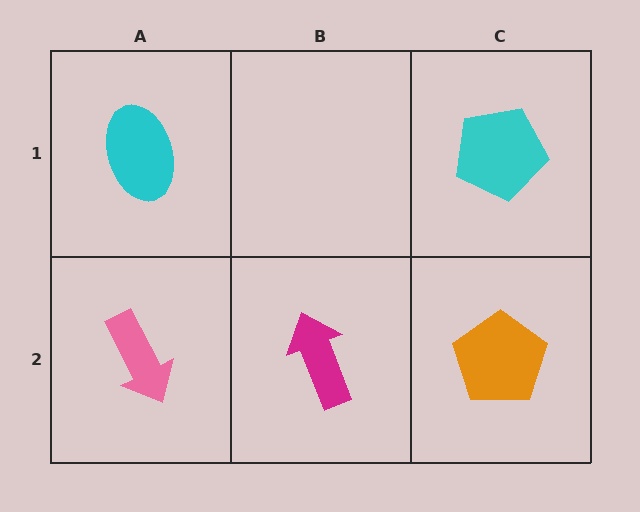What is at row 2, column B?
A magenta arrow.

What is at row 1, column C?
A cyan pentagon.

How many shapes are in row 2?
3 shapes.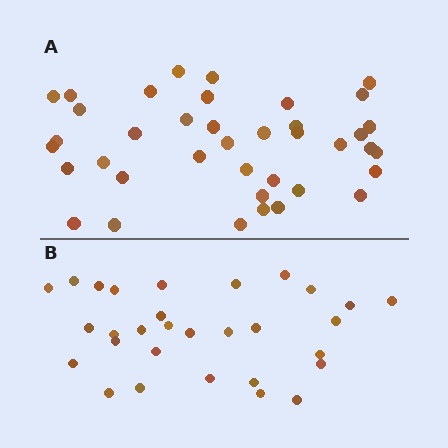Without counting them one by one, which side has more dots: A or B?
Region A (the top region) has more dots.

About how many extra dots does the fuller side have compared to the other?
Region A has roughly 8 or so more dots than region B.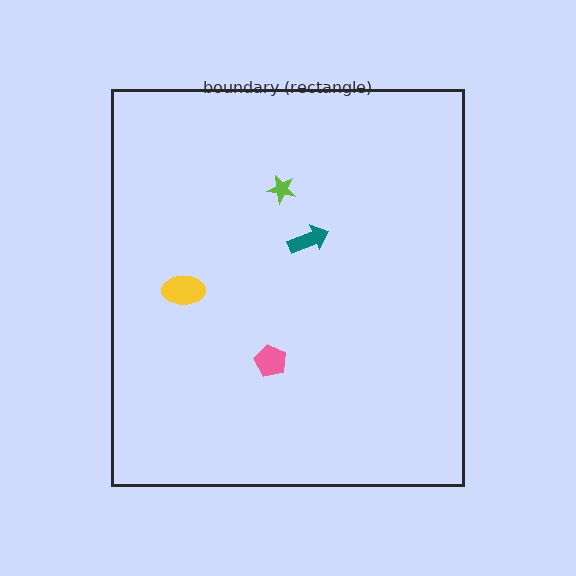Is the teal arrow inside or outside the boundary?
Inside.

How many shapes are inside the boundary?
4 inside, 0 outside.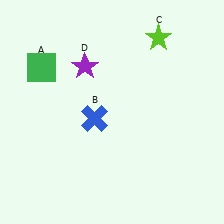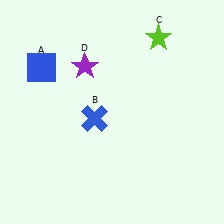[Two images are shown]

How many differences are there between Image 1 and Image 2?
There is 1 difference between the two images.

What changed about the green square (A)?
In Image 1, A is green. In Image 2, it changed to blue.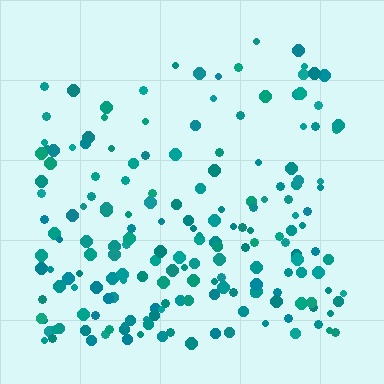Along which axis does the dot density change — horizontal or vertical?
Vertical.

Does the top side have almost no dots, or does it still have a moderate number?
Still a moderate number, just noticeably fewer than the bottom.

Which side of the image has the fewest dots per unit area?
The top.